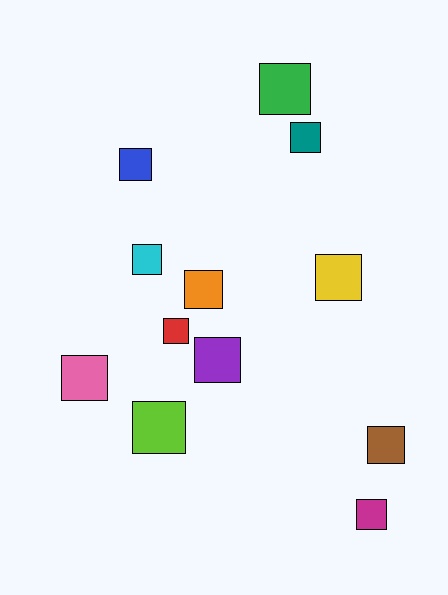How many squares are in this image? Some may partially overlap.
There are 12 squares.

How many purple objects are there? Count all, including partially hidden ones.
There is 1 purple object.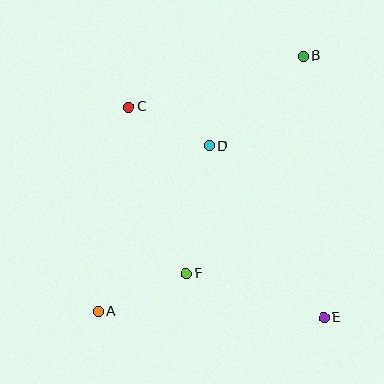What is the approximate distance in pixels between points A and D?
The distance between A and D is approximately 199 pixels.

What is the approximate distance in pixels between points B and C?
The distance between B and C is approximately 182 pixels.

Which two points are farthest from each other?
Points A and B are farthest from each other.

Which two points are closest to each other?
Points C and D are closest to each other.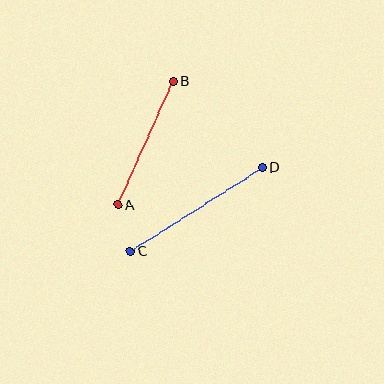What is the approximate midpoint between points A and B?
The midpoint is at approximately (146, 143) pixels.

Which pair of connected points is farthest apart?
Points C and D are farthest apart.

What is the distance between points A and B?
The distance is approximately 136 pixels.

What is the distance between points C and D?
The distance is approximately 156 pixels.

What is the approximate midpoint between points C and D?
The midpoint is at approximately (196, 210) pixels.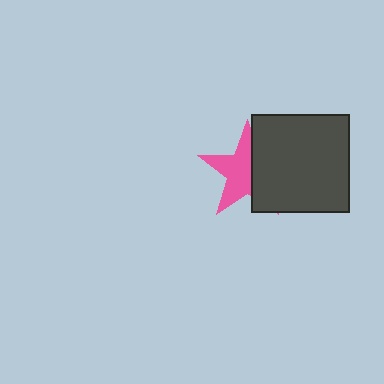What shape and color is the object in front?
The object in front is a dark gray square.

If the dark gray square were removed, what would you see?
You would see the complete pink star.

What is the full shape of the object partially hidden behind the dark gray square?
The partially hidden object is a pink star.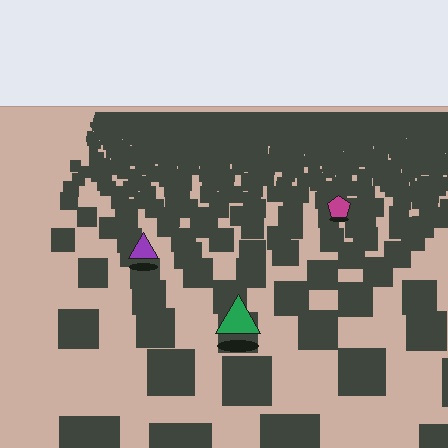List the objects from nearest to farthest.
From nearest to farthest: the green triangle, the purple triangle, the magenta pentagon.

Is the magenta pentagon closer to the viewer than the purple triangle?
No. The purple triangle is closer — you can tell from the texture gradient: the ground texture is coarser near it.